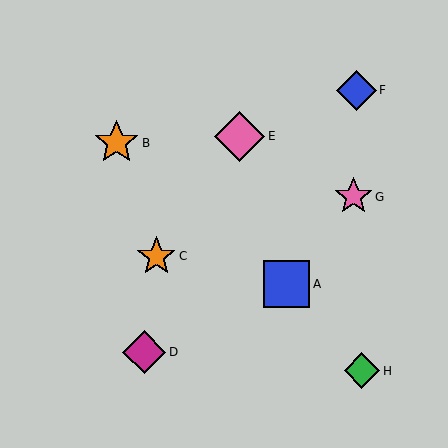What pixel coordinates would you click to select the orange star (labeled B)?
Click at (117, 143) to select the orange star B.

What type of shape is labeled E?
Shape E is a pink diamond.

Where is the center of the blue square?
The center of the blue square is at (287, 284).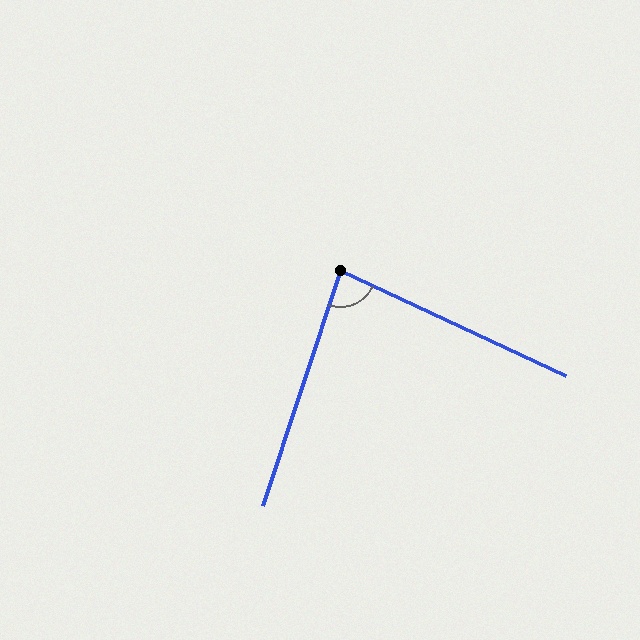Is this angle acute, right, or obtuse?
It is acute.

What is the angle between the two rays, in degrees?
Approximately 83 degrees.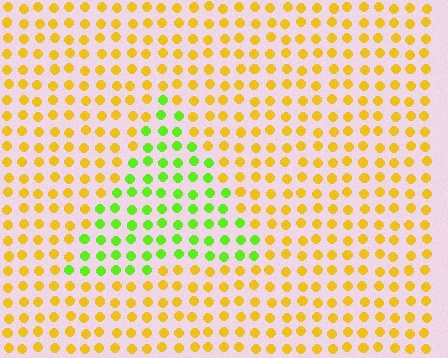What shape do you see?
I see a triangle.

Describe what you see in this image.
The image is filled with small yellow elements in a uniform arrangement. A triangle-shaped region is visible where the elements are tinted to a slightly different hue, forming a subtle color boundary.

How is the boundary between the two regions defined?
The boundary is defined purely by a slight shift in hue (about 55 degrees). Spacing, size, and orientation are identical on both sides.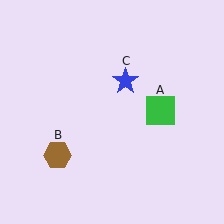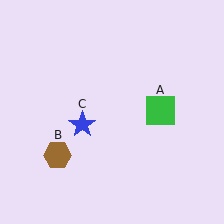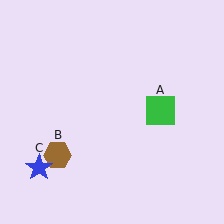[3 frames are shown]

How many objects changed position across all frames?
1 object changed position: blue star (object C).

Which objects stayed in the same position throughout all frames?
Green square (object A) and brown hexagon (object B) remained stationary.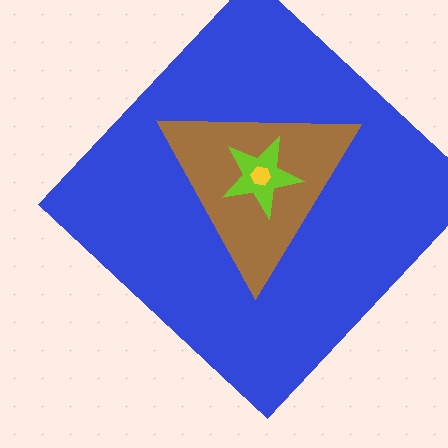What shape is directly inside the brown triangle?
The lime star.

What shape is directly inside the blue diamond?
The brown triangle.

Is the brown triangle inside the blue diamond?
Yes.